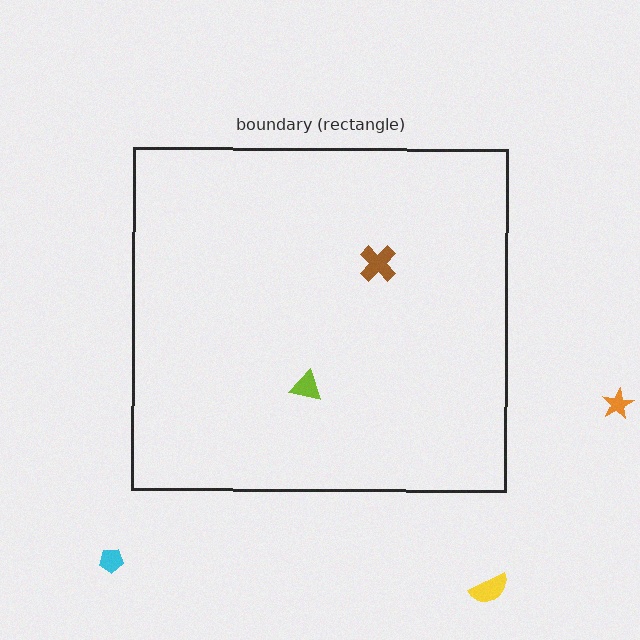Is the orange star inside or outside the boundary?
Outside.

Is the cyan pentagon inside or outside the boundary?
Outside.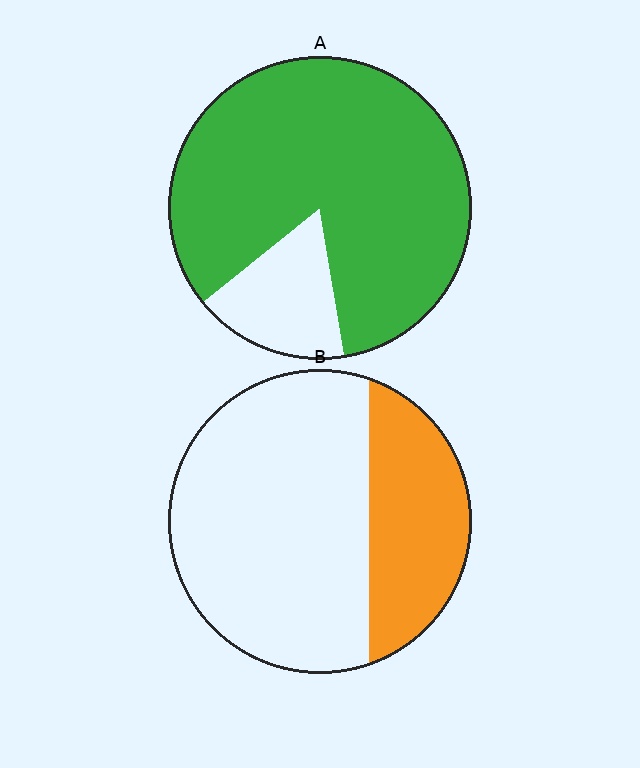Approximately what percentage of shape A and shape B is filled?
A is approximately 85% and B is approximately 30%.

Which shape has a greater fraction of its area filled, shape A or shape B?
Shape A.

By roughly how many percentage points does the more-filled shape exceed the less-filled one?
By roughly 55 percentage points (A over B).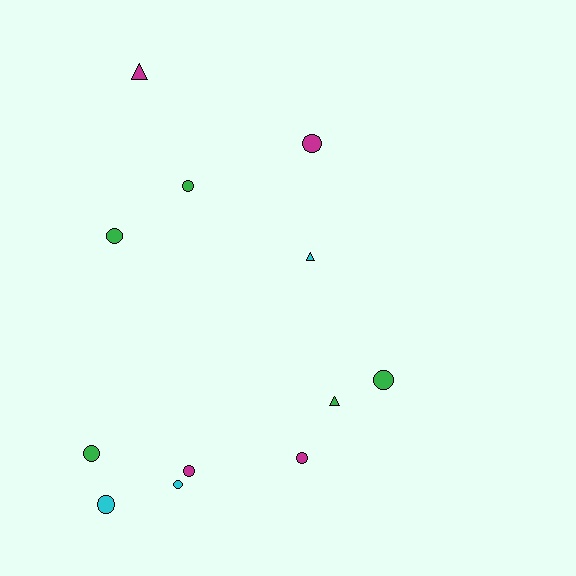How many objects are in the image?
There are 12 objects.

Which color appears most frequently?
Green, with 5 objects.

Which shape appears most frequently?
Circle, with 9 objects.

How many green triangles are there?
There is 1 green triangle.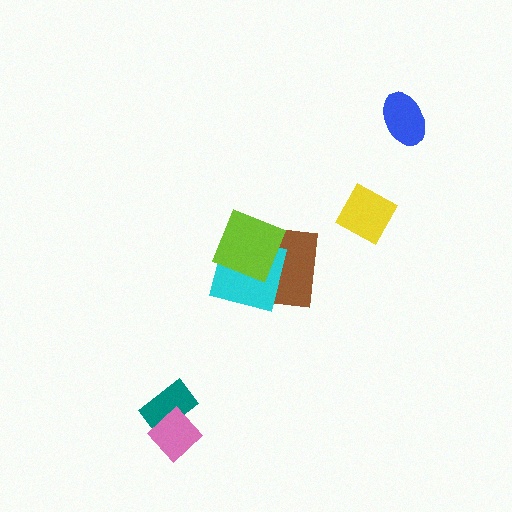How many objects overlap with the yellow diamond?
0 objects overlap with the yellow diamond.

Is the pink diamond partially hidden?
No, no other shape covers it.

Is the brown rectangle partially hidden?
Yes, it is partially covered by another shape.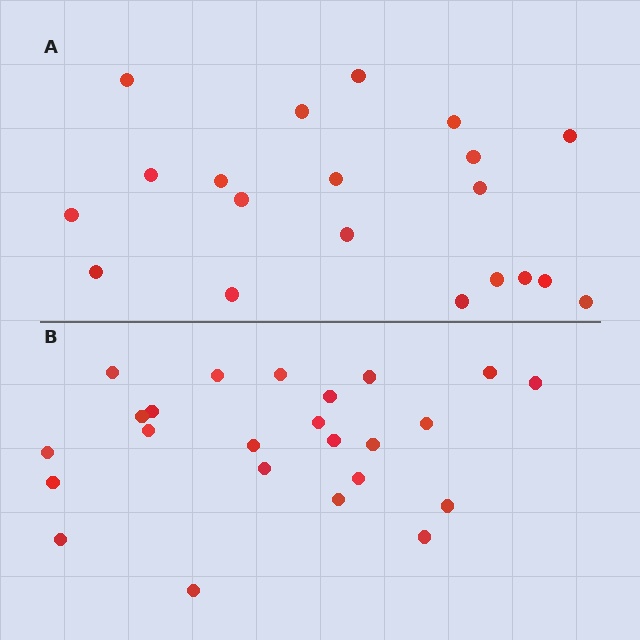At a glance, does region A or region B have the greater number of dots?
Region B (the bottom region) has more dots.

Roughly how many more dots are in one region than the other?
Region B has about 4 more dots than region A.